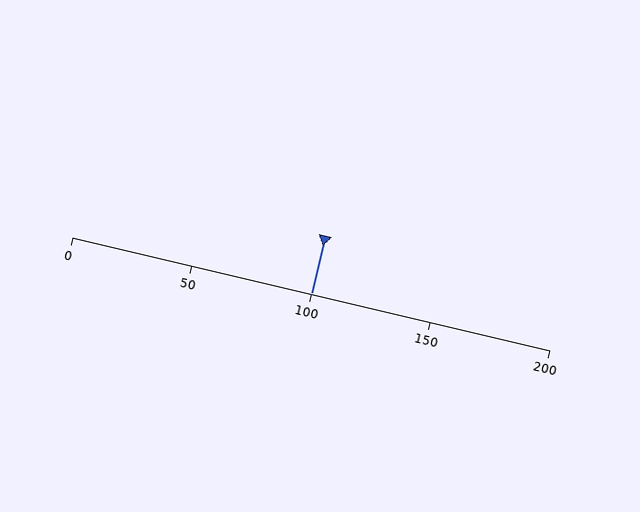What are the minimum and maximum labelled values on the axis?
The axis runs from 0 to 200.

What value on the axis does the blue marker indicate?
The marker indicates approximately 100.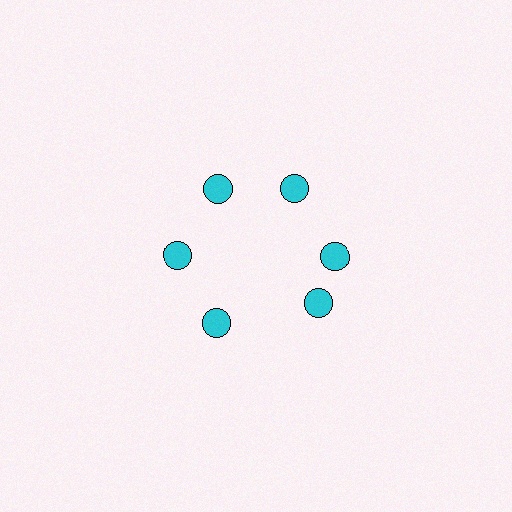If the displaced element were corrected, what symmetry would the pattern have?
It would have 6-fold rotational symmetry — the pattern would map onto itself every 60 degrees.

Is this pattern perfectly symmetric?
No. The 6 cyan circles are arranged in a ring, but one element near the 5 o'clock position is rotated out of alignment along the ring, breaking the 6-fold rotational symmetry.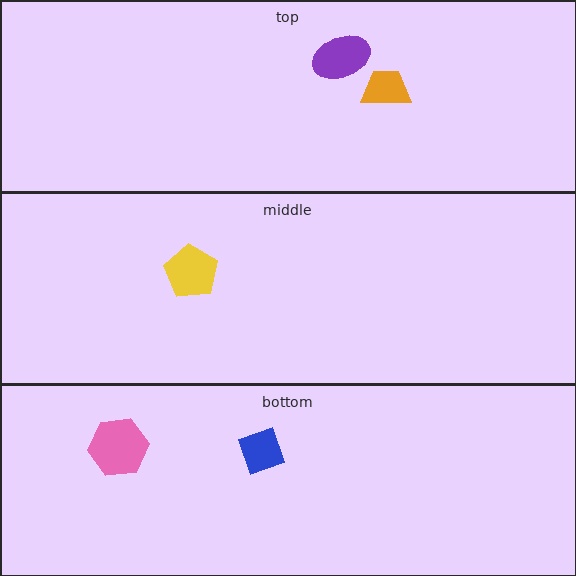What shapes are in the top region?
The purple ellipse, the orange trapezoid.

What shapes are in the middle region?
The yellow pentagon.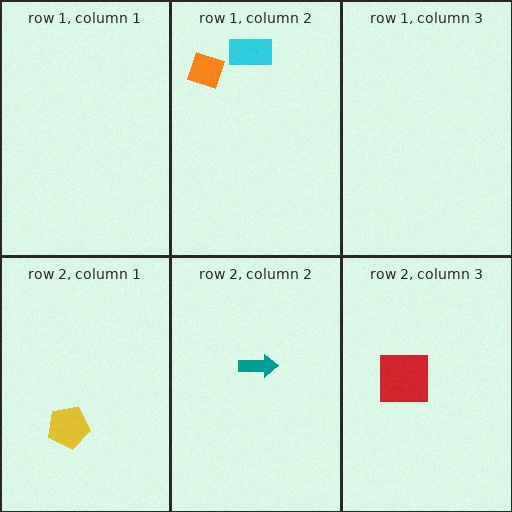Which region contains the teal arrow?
The row 2, column 2 region.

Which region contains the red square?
The row 2, column 3 region.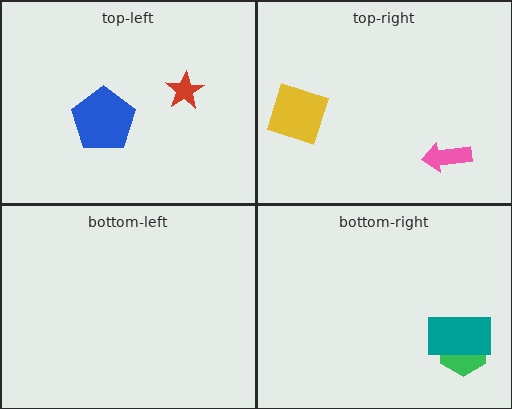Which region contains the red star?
The top-left region.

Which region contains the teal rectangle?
The bottom-right region.